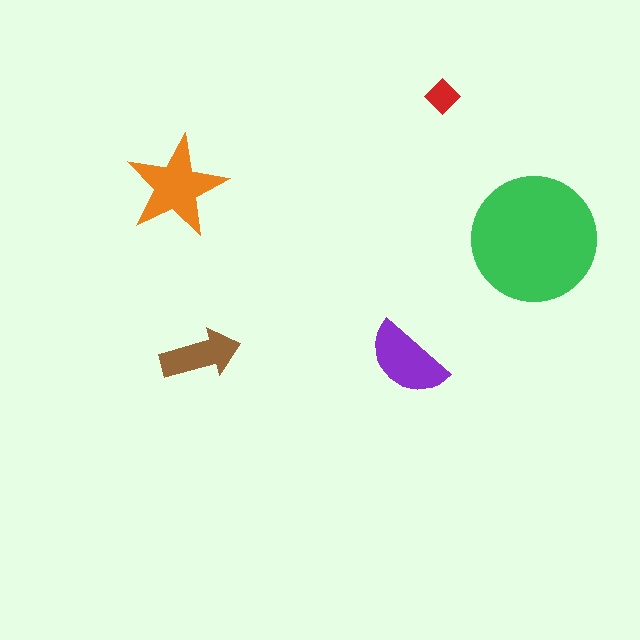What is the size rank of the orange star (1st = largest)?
2nd.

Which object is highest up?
The red diamond is topmost.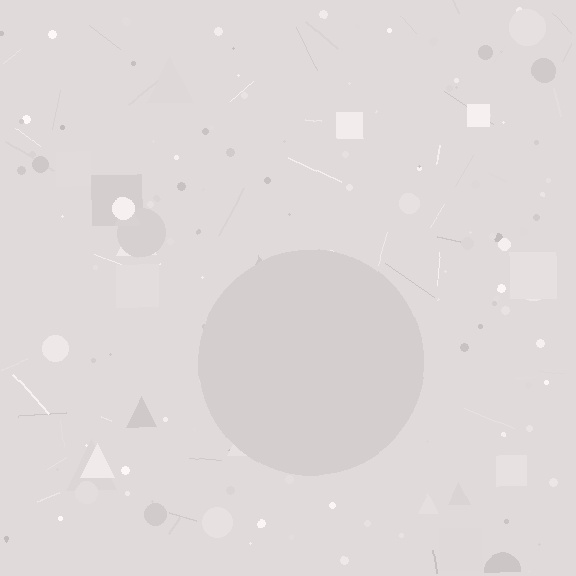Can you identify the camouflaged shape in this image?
The camouflaged shape is a circle.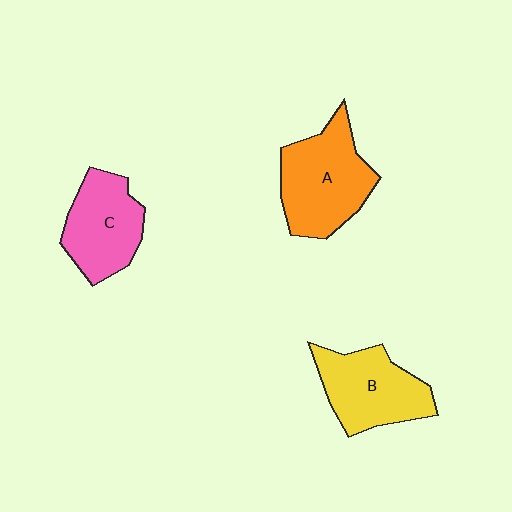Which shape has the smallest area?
Shape C (pink).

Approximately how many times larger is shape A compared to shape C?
Approximately 1.2 times.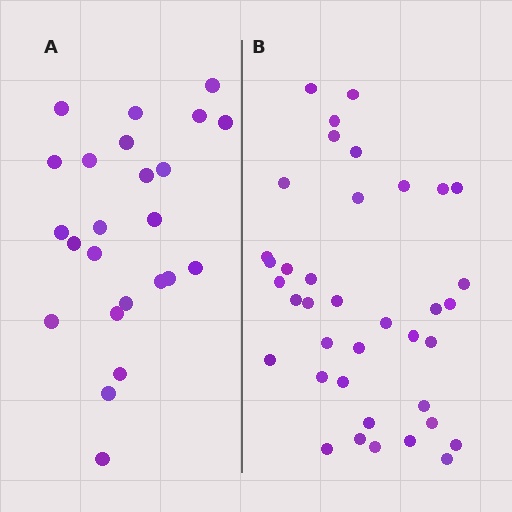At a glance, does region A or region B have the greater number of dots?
Region B (the right region) has more dots.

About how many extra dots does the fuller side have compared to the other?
Region B has approximately 15 more dots than region A.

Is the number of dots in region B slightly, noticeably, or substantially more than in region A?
Region B has substantially more. The ratio is roughly 1.6 to 1.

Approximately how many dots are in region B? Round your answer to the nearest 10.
About 40 dots. (The exact count is 38, which rounds to 40.)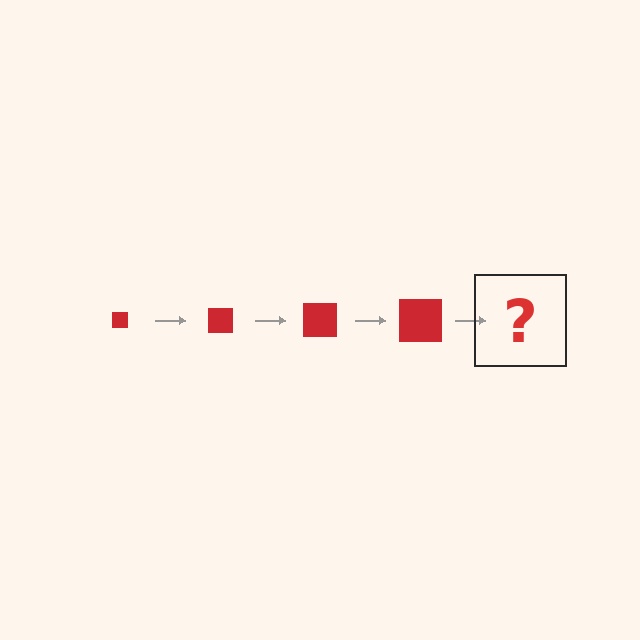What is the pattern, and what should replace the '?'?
The pattern is that the square gets progressively larger each step. The '?' should be a red square, larger than the previous one.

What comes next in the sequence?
The next element should be a red square, larger than the previous one.